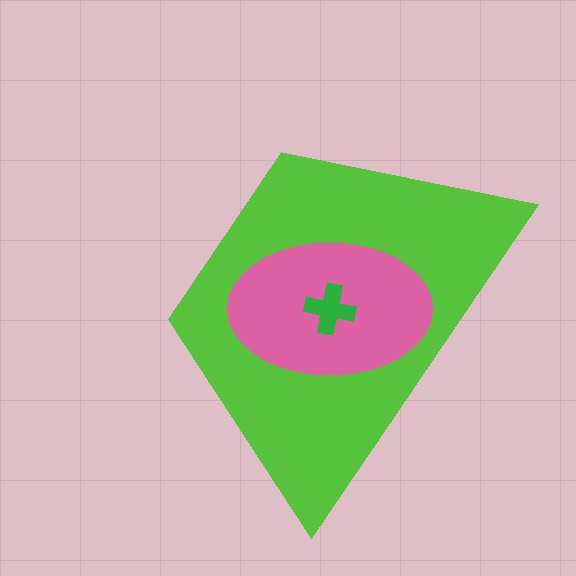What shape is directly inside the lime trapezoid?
The pink ellipse.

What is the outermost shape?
The lime trapezoid.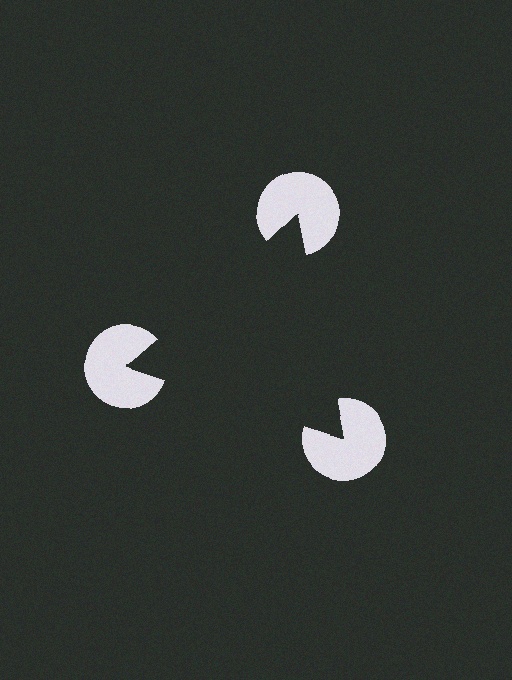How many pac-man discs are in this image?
There are 3 — one at each vertex of the illusory triangle.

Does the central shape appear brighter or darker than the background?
It typically appears slightly darker than the background, even though no actual brightness change is drawn.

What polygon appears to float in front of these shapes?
An illusory triangle — its edges are inferred from the aligned wedge cuts in the pac-man discs, not physically drawn.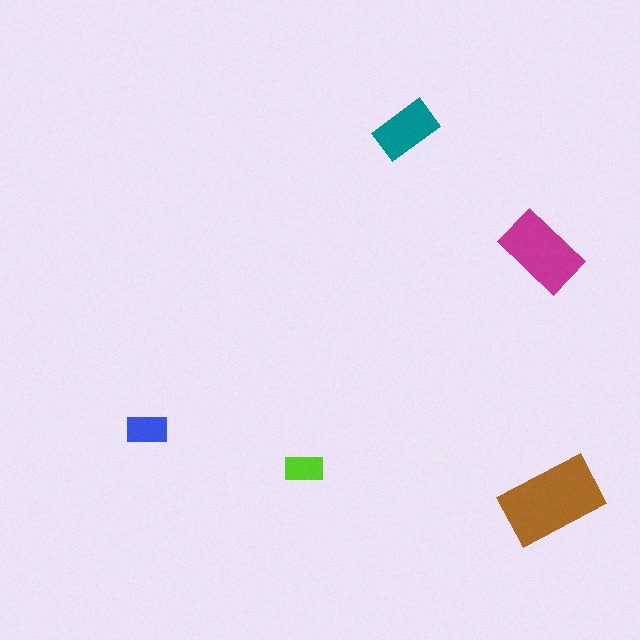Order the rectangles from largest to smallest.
the brown one, the magenta one, the teal one, the blue one, the lime one.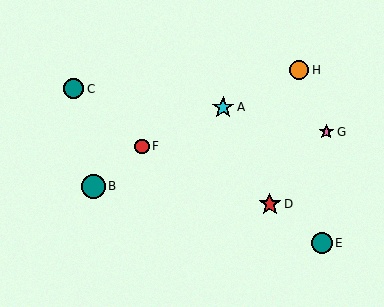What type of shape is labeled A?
Shape A is a cyan star.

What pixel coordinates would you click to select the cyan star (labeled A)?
Click at (223, 107) to select the cyan star A.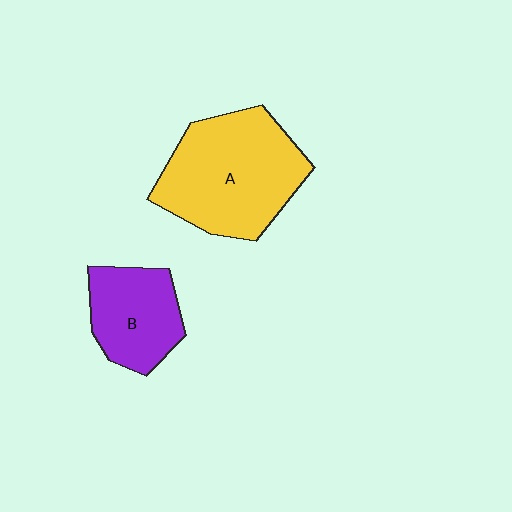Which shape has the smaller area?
Shape B (purple).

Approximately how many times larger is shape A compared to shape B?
Approximately 1.7 times.